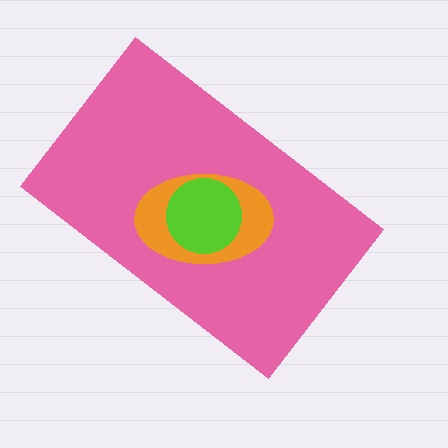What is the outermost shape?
The pink rectangle.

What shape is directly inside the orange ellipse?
The lime circle.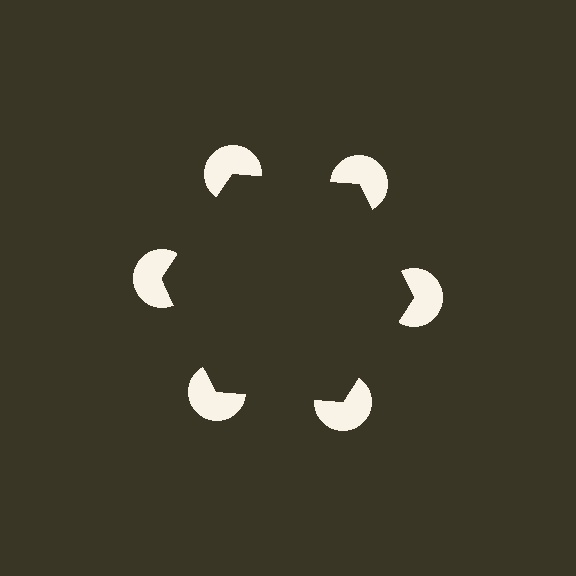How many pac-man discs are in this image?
There are 6 — one at each vertex of the illusory hexagon.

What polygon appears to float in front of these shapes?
An illusory hexagon — its edges are inferred from the aligned wedge cuts in the pac-man discs, not physically drawn.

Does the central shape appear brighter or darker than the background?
It typically appears slightly darker than the background, even though no actual brightness change is drawn.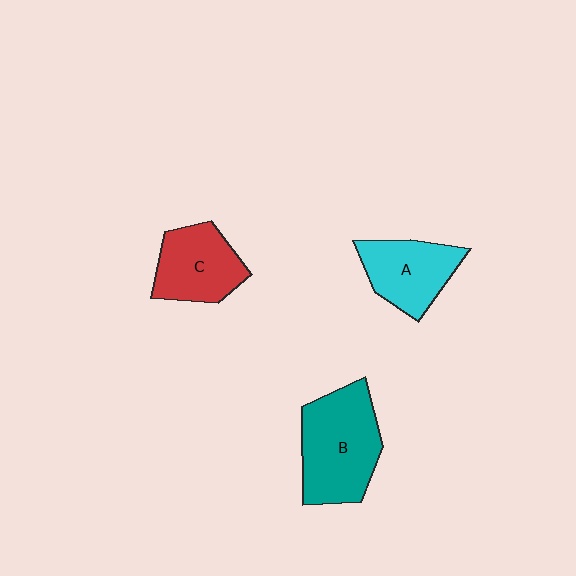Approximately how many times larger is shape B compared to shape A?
Approximately 1.4 times.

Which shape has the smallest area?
Shape A (cyan).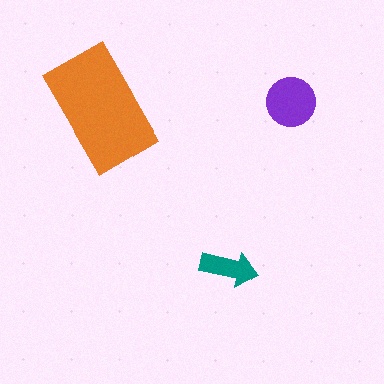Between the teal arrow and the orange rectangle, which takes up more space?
The orange rectangle.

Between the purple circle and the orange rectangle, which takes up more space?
The orange rectangle.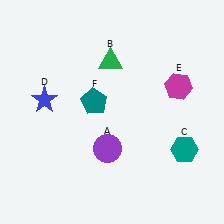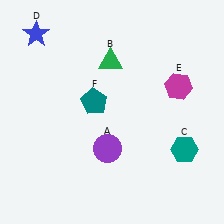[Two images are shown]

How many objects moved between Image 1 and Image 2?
1 object moved between the two images.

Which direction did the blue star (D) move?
The blue star (D) moved up.